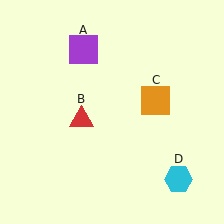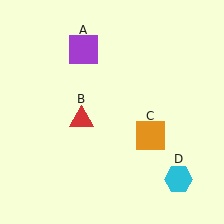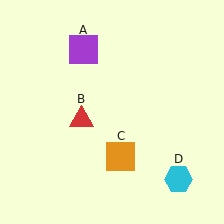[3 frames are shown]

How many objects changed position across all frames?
1 object changed position: orange square (object C).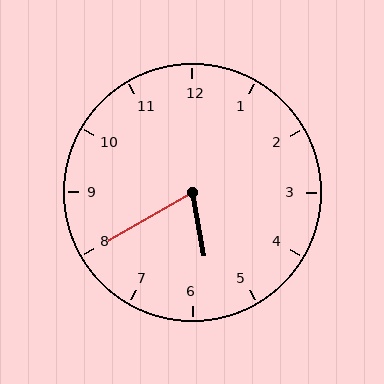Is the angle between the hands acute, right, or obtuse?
It is acute.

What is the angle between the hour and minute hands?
Approximately 70 degrees.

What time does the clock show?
5:40.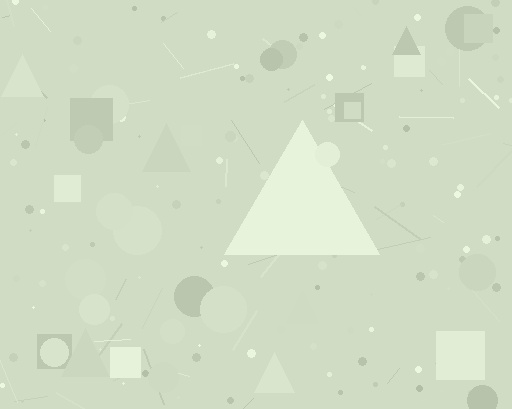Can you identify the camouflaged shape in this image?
The camouflaged shape is a triangle.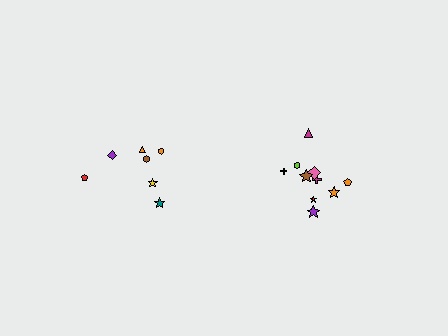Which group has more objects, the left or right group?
The right group.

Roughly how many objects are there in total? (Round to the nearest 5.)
Roughly 15 objects in total.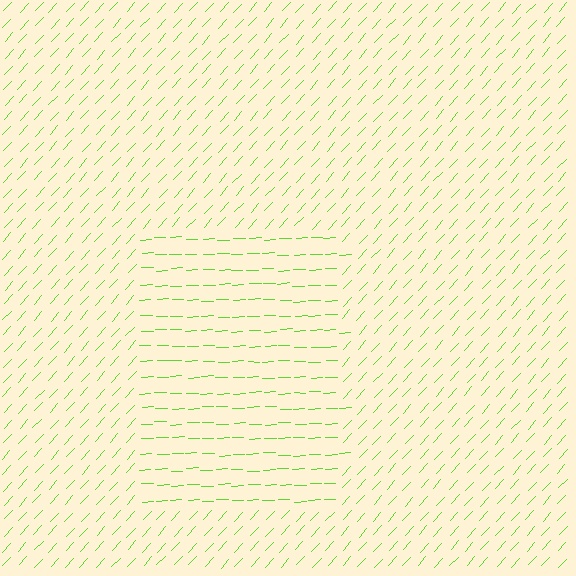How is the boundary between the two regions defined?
The boundary is defined purely by a change in line orientation (approximately 45 degrees difference). All lines are the same color and thickness.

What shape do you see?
I see a rectangle.